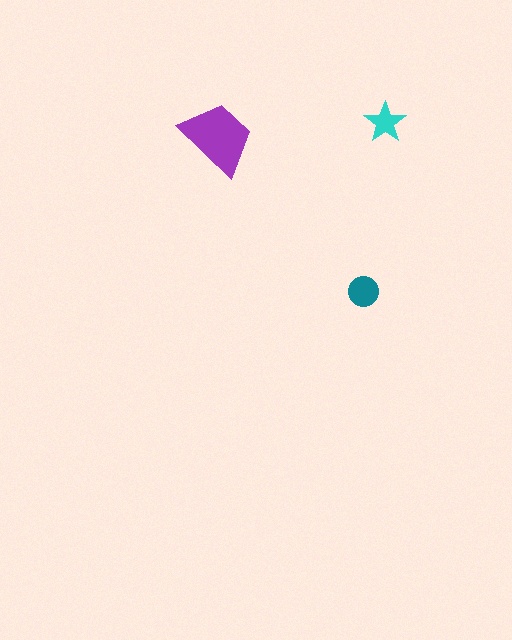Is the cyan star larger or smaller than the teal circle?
Smaller.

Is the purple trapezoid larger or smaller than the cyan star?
Larger.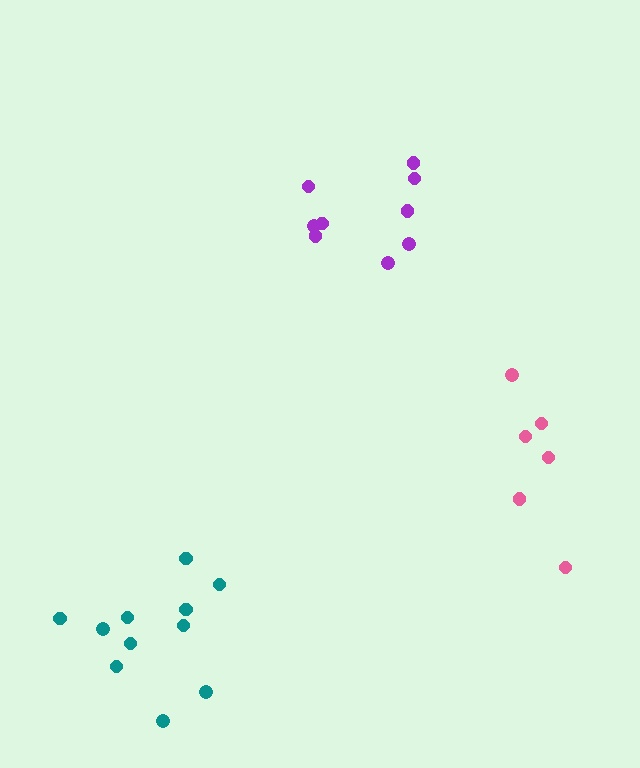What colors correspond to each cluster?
The clusters are colored: purple, pink, teal.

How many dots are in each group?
Group 1: 9 dots, Group 2: 6 dots, Group 3: 11 dots (26 total).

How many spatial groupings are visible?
There are 3 spatial groupings.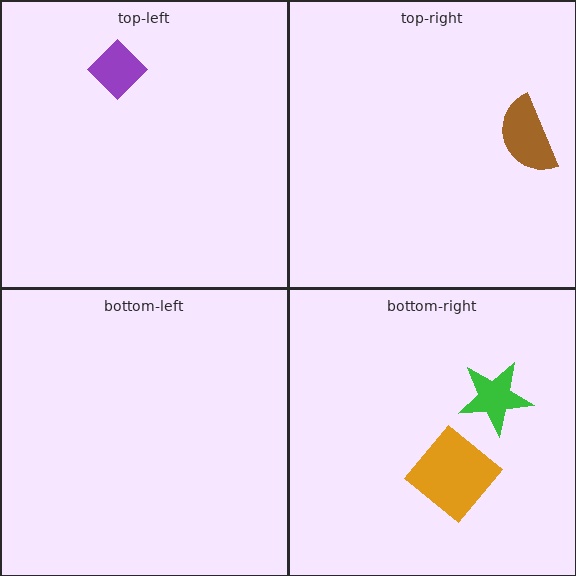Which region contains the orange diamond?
The bottom-right region.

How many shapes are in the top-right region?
1.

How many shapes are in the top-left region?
1.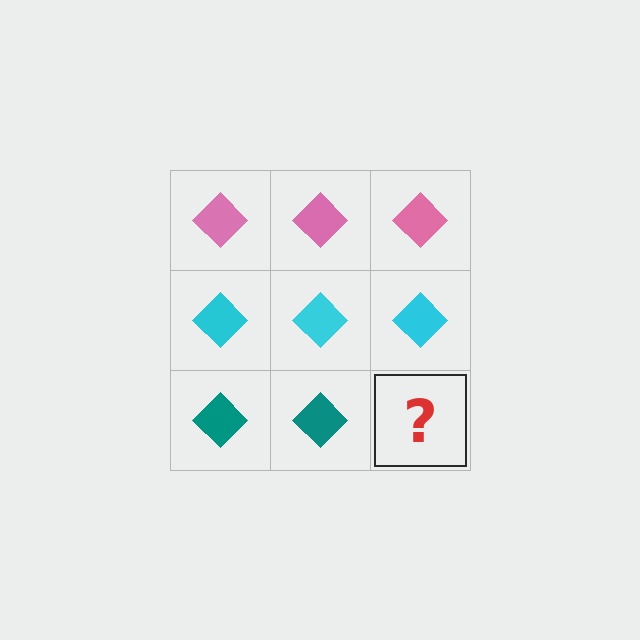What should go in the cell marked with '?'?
The missing cell should contain a teal diamond.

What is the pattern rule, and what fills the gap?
The rule is that each row has a consistent color. The gap should be filled with a teal diamond.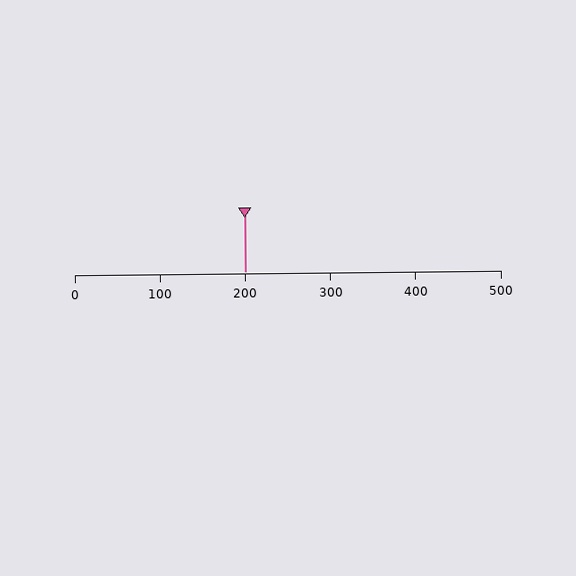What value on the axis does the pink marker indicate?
The marker indicates approximately 200.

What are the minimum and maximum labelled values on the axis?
The axis runs from 0 to 500.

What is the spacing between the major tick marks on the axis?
The major ticks are spaced 100 apart.